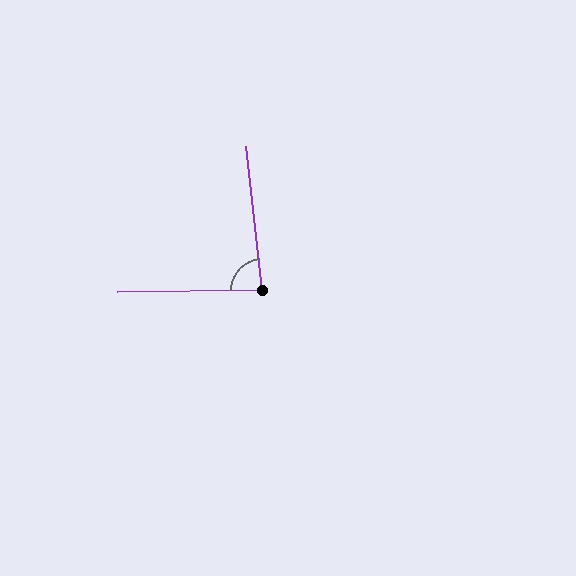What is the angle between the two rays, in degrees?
Approximately 84 degrees.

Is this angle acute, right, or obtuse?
It is acute.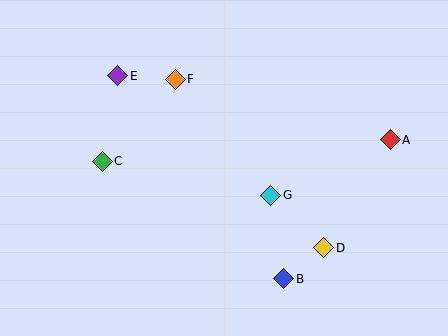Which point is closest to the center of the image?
Point G at (271, 195) is closest to the center.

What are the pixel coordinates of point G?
Point G is at (271, 195).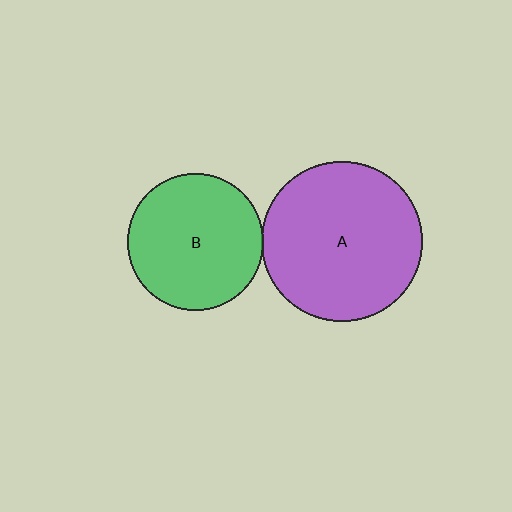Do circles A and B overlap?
Yes.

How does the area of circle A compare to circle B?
Approximately 1.4 times.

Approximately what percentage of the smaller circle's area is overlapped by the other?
Approximately 5%.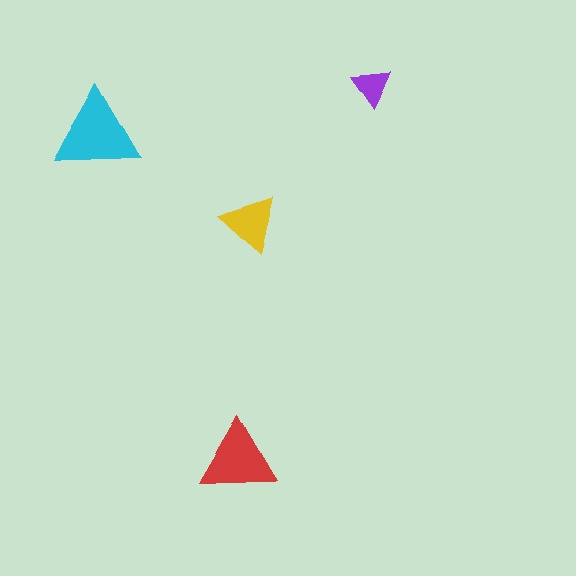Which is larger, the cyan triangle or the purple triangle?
The cyan one.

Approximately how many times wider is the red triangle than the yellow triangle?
About 1.5 times wider.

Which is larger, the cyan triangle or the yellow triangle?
The cyan one.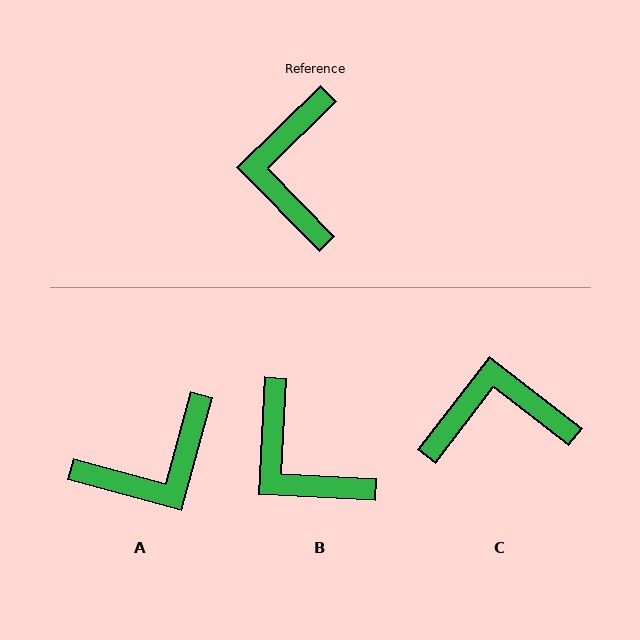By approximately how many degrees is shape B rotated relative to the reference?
Approximately 42 degrees counter-clockwise.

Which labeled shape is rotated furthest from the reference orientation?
A, about 120 degrees away.